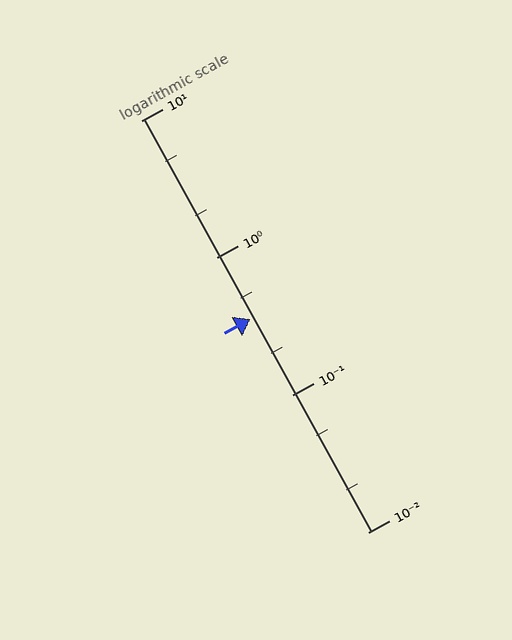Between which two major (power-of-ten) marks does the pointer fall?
The pointer is between 0.1 and 1.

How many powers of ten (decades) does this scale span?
The scale spans 3 decades, from 0.01 to 10.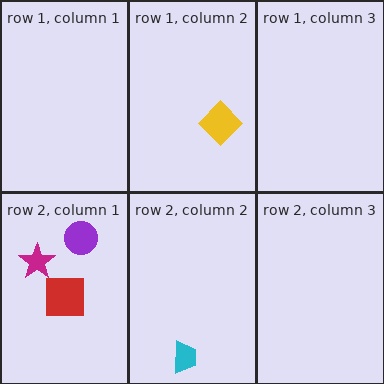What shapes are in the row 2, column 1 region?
The purple circle, the magenta star, the red square.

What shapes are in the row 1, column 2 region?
The yellow diamond.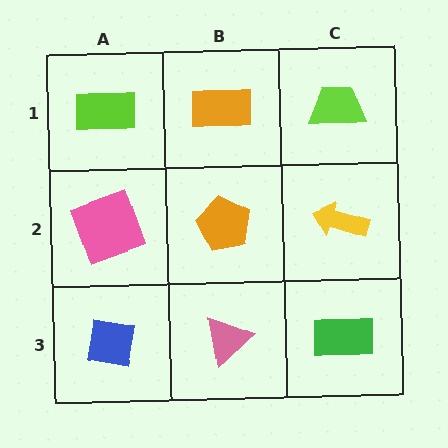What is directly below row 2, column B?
A pink triangle.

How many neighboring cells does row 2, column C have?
3.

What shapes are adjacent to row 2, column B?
An orange rectangle (row 1, column B), a pink triangle (row 3, column B), a pink square (row 2, column A), a yellow arrow (row 2, column C).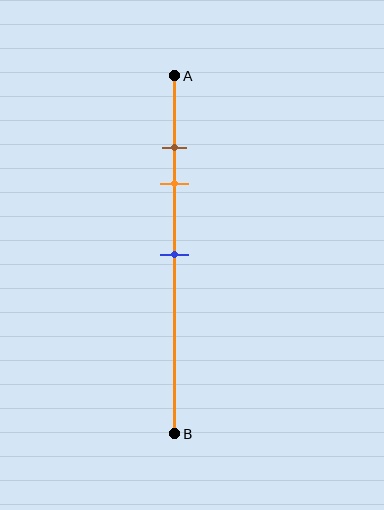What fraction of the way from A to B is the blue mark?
The blue mark is approximately 50% (0.5) of the way from A to B.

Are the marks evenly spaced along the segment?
No, the marks are not evenly spaced.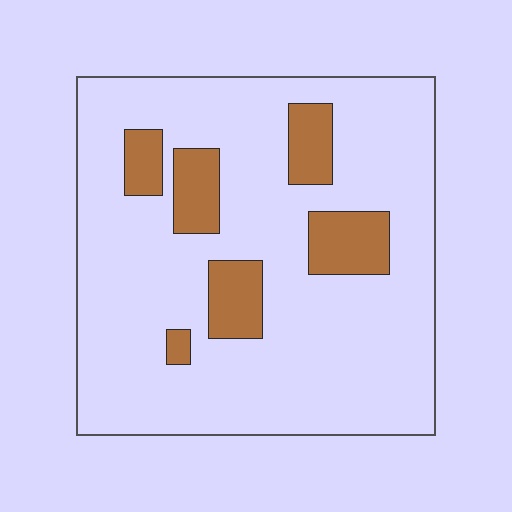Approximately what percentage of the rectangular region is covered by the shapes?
Approximately 15%.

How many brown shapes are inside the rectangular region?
6.